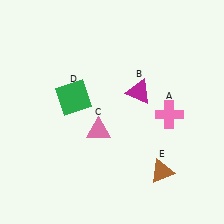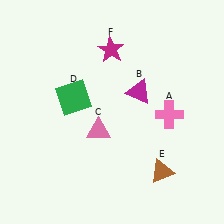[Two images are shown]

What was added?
A magenta star (F) was added in Image 2.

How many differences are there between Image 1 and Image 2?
There is 1 difference between the two images.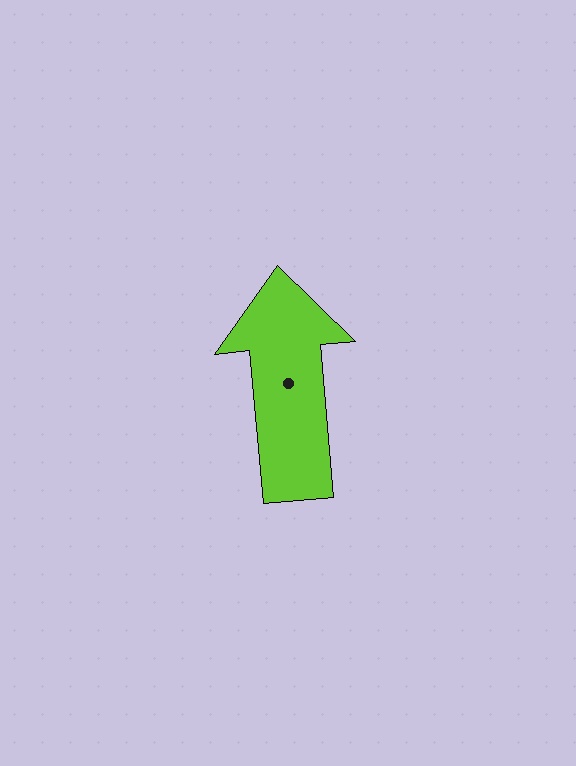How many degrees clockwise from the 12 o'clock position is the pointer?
Approximately 355 degrees.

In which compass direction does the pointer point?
North.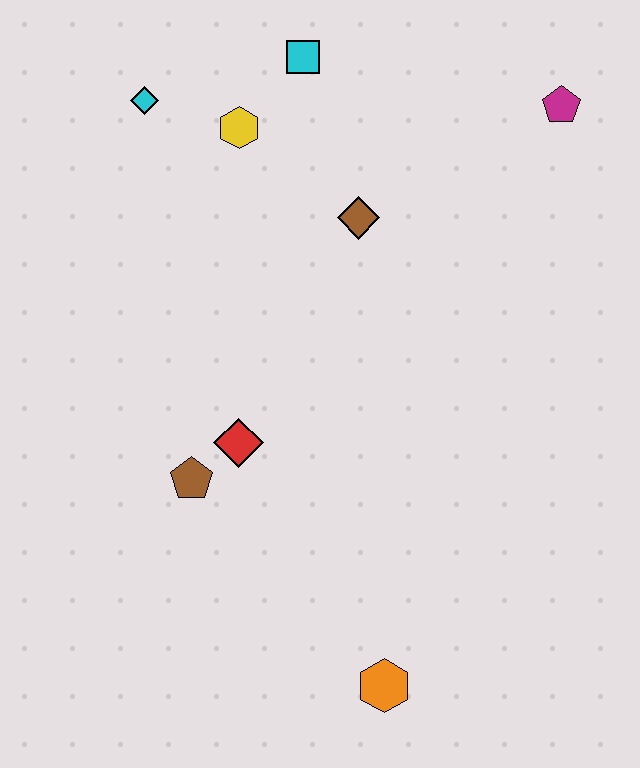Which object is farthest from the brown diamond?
The orange hexagon is farthest from the brown diamond.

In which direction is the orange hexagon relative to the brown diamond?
The orange hexagon is below the brown diamond.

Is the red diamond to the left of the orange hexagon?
Yes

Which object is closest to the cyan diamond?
The yellow hexagon is closest to the cyan diamond.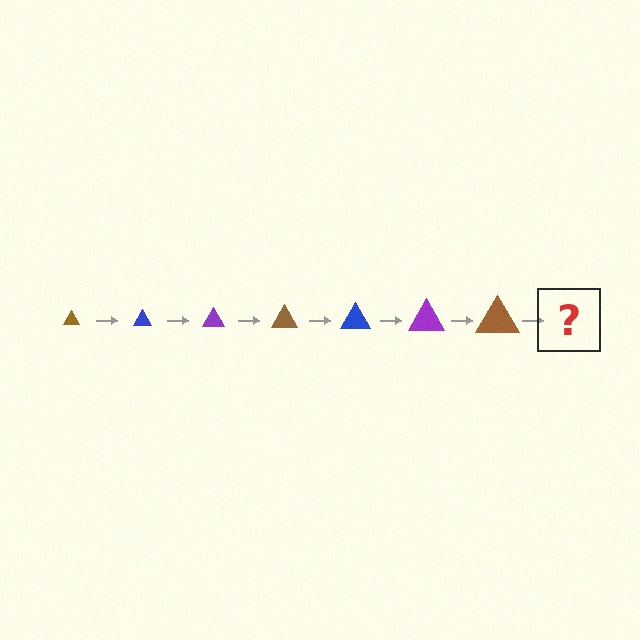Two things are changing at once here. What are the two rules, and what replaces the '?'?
The two rules are that the triangle grows larger each step and the color cycles through brown, blue, and purple. The '?' should be a blue triangle, larger than the previous one.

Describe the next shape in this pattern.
It should be a blue triangle, larger than the previous one.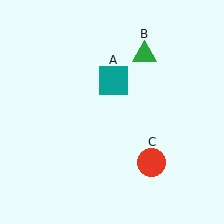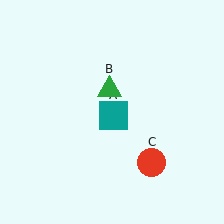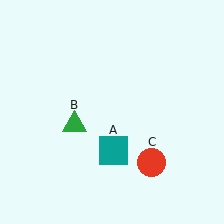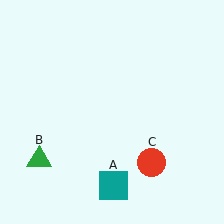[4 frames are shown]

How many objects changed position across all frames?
2 objects changed position: teal square (object A), green triangle (object B).